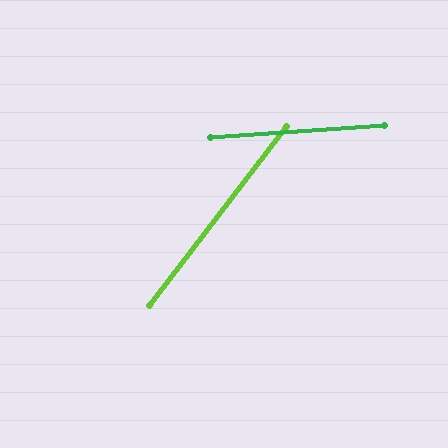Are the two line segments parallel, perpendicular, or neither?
Neither parallel nor perpendicular — they differ by about 49°.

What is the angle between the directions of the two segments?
Approximately 49 degrees.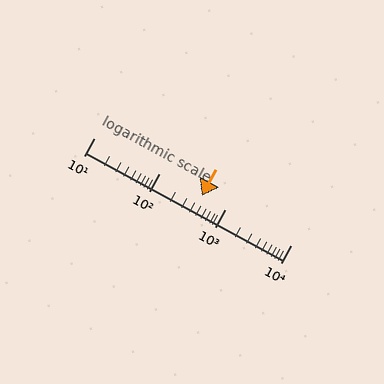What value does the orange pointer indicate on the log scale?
The pointer indicates approximately 440.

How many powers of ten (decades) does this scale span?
The scale spans 3 decades, from 10 to 10000.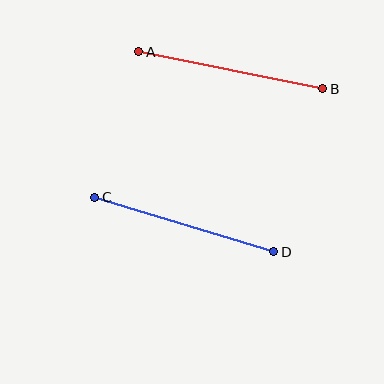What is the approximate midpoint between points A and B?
The midpoint is at approximately (231, 70) pixels.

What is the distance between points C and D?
The distance is approximately 187 pixels.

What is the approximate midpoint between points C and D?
The midpoint is at approximately (184, 225) pixels.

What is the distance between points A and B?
The distance is approximately 188 pixels.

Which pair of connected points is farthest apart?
Points A and B are farthest apart.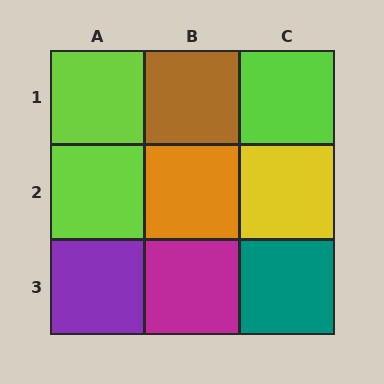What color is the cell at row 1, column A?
Lime.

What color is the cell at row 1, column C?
Lime.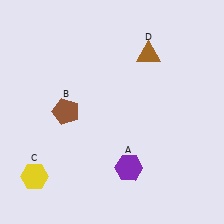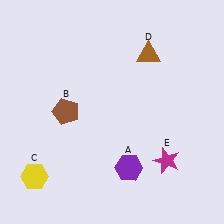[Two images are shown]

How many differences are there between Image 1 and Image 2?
There is 1 difference between the two images.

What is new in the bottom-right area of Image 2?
A magenta star (E) was added in the bottom-right area of Image 2.